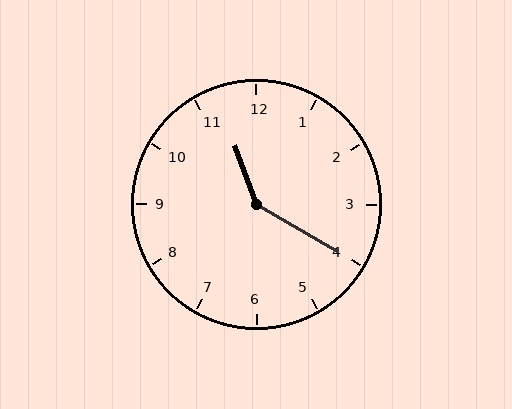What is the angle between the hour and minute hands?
Approximately 140 degrees.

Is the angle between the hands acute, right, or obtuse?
It is obtuse.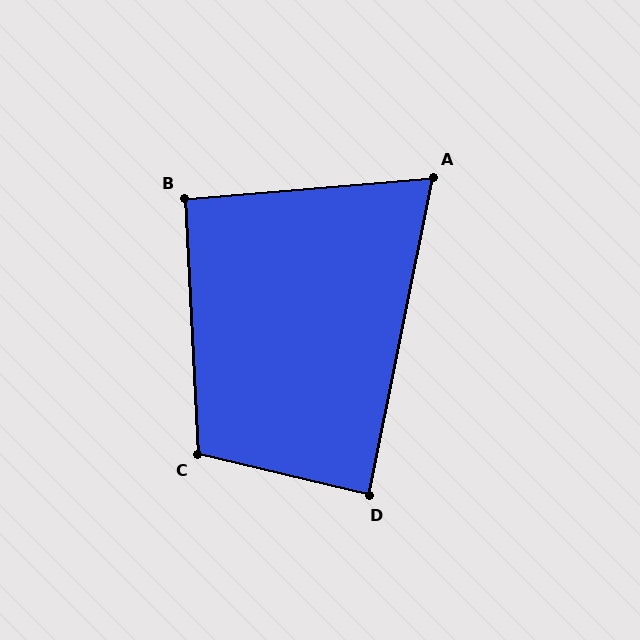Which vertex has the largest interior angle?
C, at approximately 106 degrees.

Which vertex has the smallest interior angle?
A, at approximately 74 degrees.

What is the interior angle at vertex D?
Approximately 88 degrees (approximately right).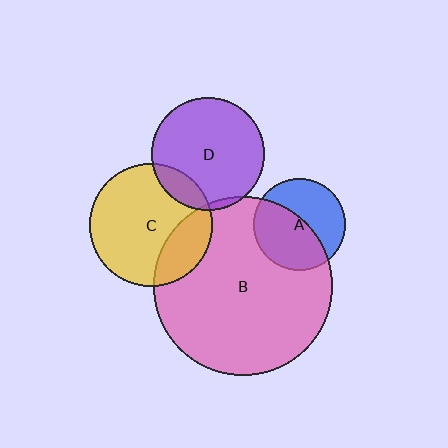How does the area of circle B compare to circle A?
Approximately 3.8 times.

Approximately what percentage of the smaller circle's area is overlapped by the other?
Approximately 5%.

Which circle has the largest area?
Circle B (pink).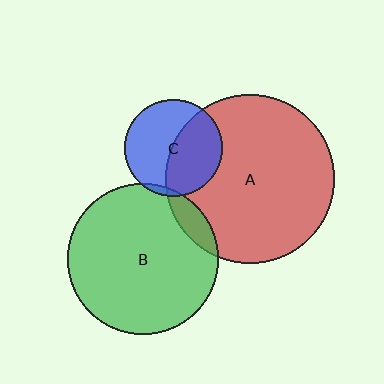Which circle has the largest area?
Circle A (red).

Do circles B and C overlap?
Yes.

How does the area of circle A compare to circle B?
Approximately 1.3 times.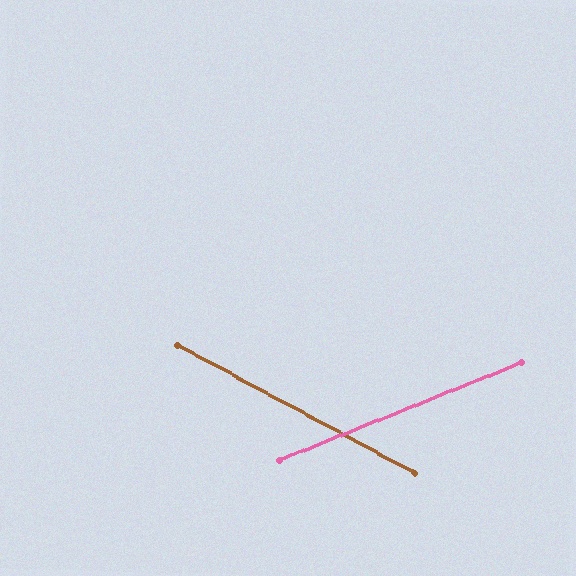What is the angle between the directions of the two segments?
Approximately 50 degrees.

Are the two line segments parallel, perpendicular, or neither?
Neither parallel nor perpendicular — they differ by about 50°.